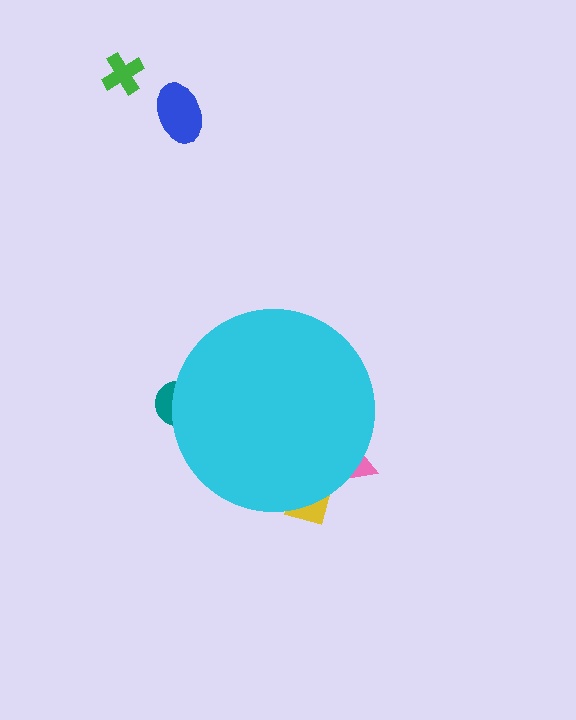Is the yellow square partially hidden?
Yes, the yellow square is partially hidden behind the cyan circle.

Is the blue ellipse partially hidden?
No, the blue ellipse is fully visible.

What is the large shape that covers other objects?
A cyan circle.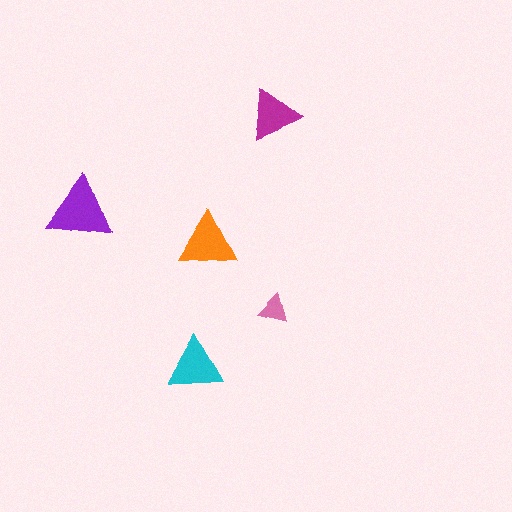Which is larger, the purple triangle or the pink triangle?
The purple one.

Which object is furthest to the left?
The purple triangle is leftmost.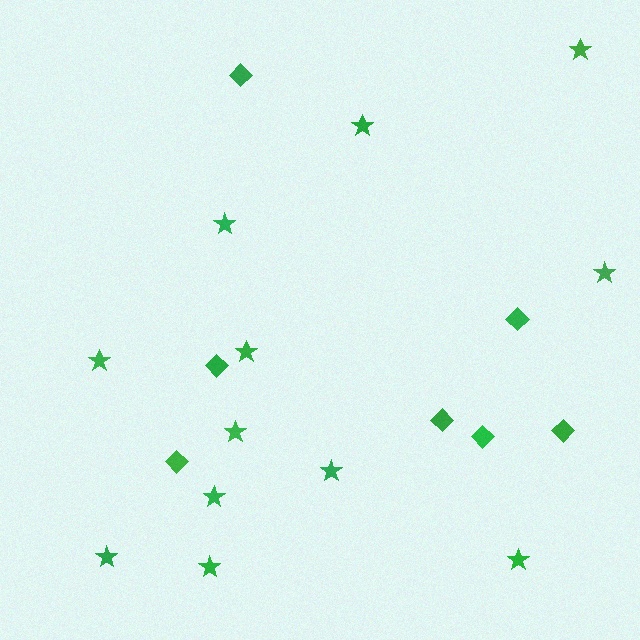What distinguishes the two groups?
There are 2 groups: one group of diamonds (7) and one group of stars (12).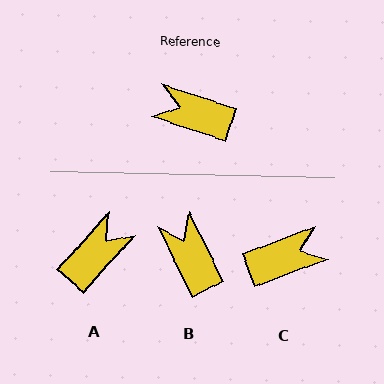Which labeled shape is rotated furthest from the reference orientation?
C, about 141 degrees away.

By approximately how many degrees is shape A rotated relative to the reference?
Approximately 113 degrees clockwise.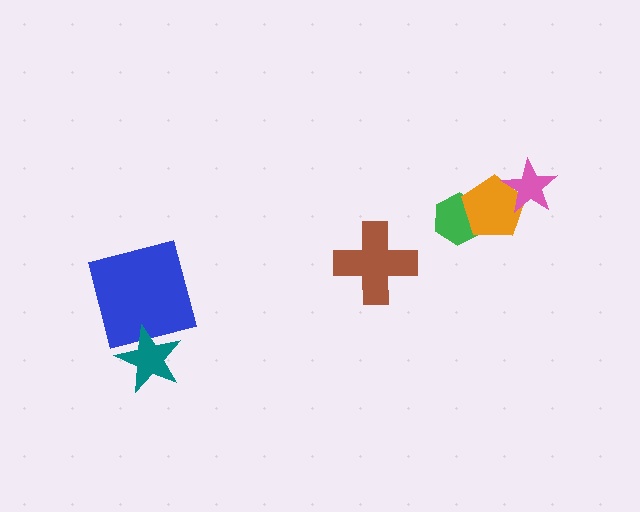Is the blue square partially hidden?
Yes, it is partially covered by another shape.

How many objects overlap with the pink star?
1 object overlaps with the pink star.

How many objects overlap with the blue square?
1 object overlaps with the blue square.